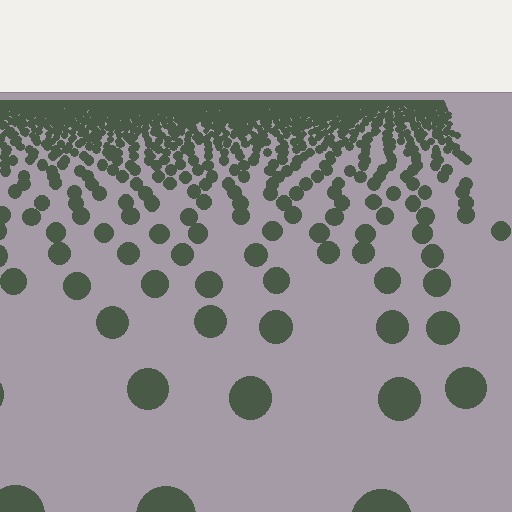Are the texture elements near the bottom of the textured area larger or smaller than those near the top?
Larger. Near the bottom, elements are closer to the viewer and appear at a bigger on-screen size.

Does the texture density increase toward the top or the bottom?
Density increases toward the top.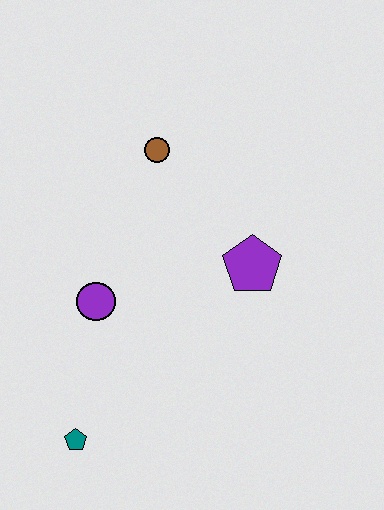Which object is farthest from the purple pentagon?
The teal pentagon is farthest from the purple pentagon.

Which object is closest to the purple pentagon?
The brown circle is closest to the purple pentagon.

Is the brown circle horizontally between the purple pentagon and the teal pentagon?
Yes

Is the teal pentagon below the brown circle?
Yes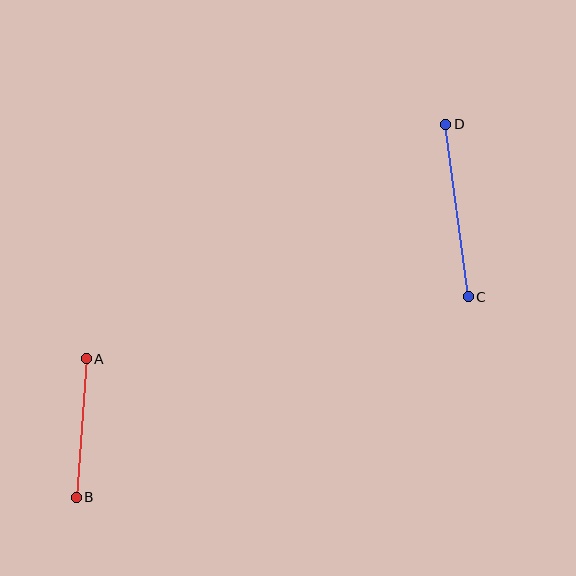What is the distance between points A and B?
The distance is approximately 139 pixels.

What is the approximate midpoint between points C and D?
The midpoint is at approximately (457, 211) pixels.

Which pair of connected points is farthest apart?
Points C and D are farthest apart.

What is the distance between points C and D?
The distance is approximately 174 pixels.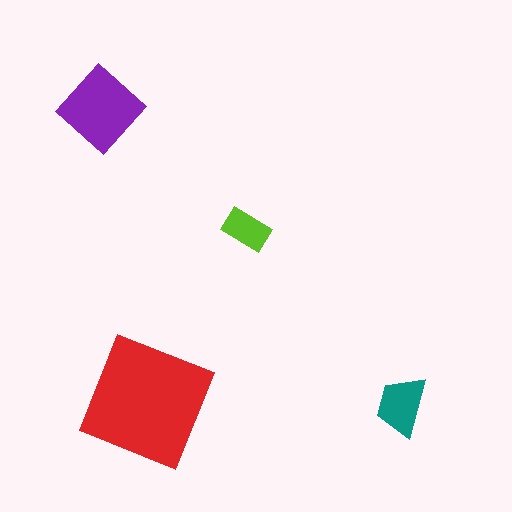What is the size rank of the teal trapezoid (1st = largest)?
3rd.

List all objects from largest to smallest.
The red square, the purple diamond, the teal trapezoid, the lime rectangle.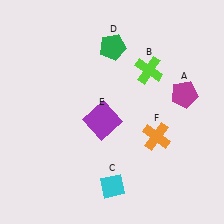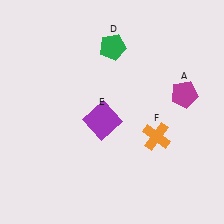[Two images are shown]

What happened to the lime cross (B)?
The lime cross (B) was removed in Image 2. It was in the top-right area of Image 1.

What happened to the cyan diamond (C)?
The cyan diamond (C) was removed in Image 2. It was in the bottom-right area of Image 1.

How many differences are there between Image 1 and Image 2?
There are 2 differences between the two images.